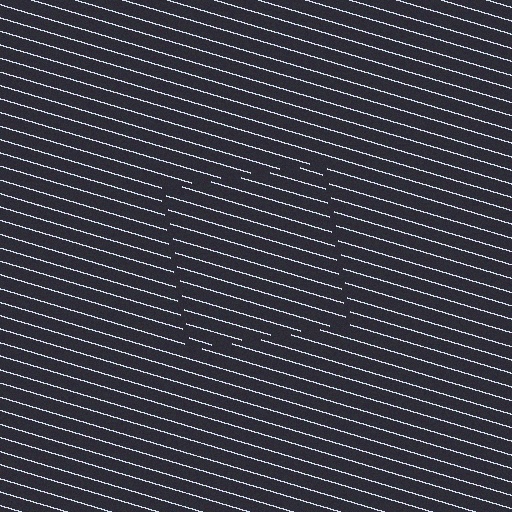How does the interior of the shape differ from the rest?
The interior of the shape contains the same grating, shifted by half a period — the contour is defined by the phase discontinuity where line-ends from the inner and outer gratings abut.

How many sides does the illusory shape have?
4 sides — the line-ends trace a square.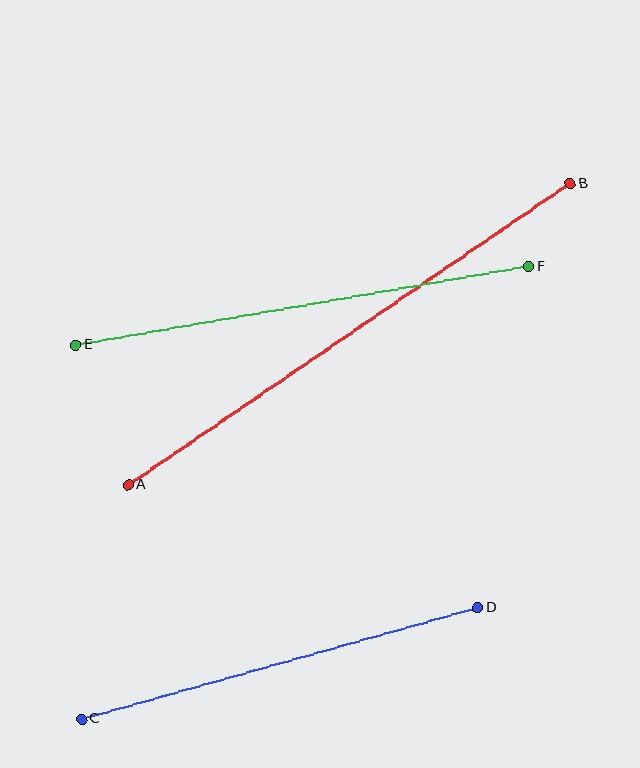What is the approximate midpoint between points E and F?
The midpoint is at approximately (302, 306) pixels.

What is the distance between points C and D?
The distance is approximately 411 pixels.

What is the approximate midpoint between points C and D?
The midpoint is at approximately (280, 663) pixels.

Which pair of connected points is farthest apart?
Points A and B are farthest apart.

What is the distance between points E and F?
The distance is approximately 460 pixels.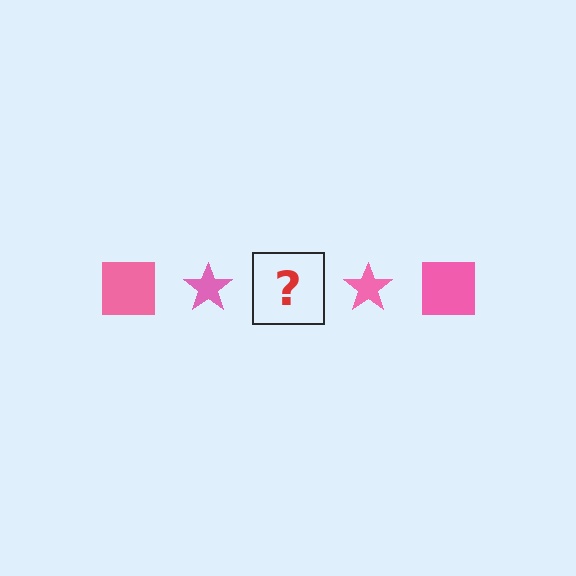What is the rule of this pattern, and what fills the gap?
The rule is that the pattern cycles through square, star shapes in pink. The gap should be filled with a pink square.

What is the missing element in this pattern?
The missing element is a pink square.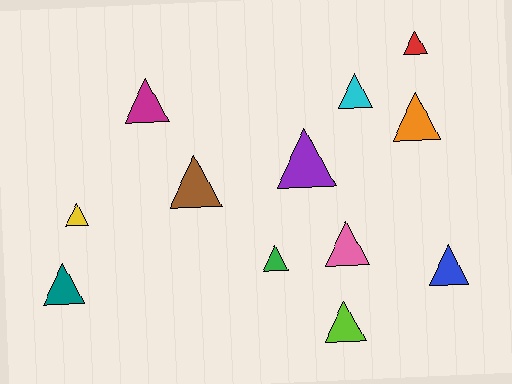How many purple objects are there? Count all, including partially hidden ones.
There is 1 purple object.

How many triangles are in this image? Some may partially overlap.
There are 12 triangles.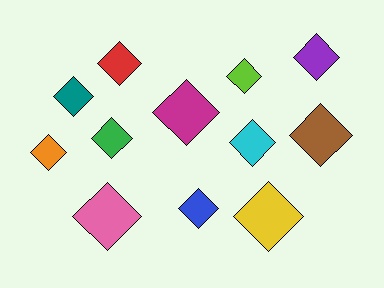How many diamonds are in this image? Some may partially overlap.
There are 12 diamonds.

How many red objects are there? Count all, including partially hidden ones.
There is 1 red object.